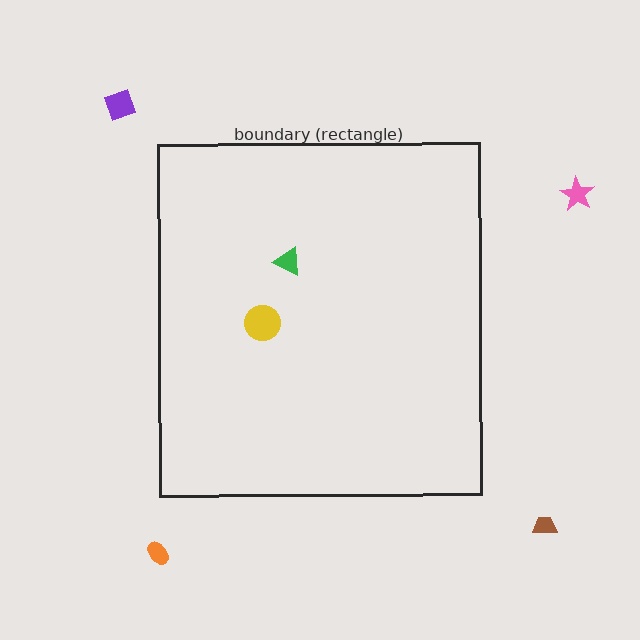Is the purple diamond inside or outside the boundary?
Outside.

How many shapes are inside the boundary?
2 inside, 4 outside.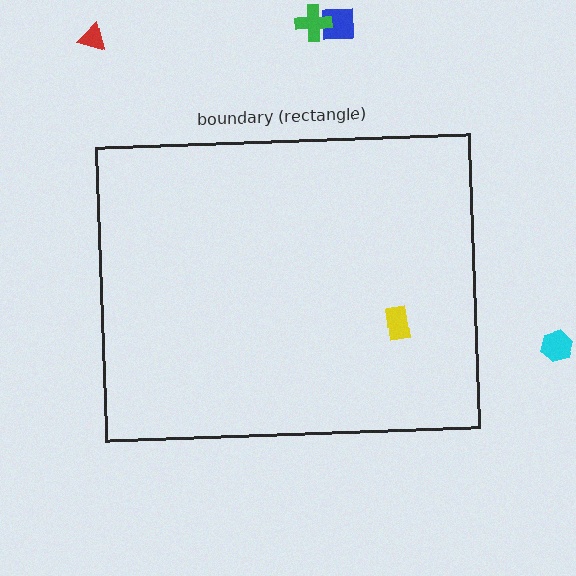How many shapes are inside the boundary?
1 inside, 4 outside.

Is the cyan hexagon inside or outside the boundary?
Outside.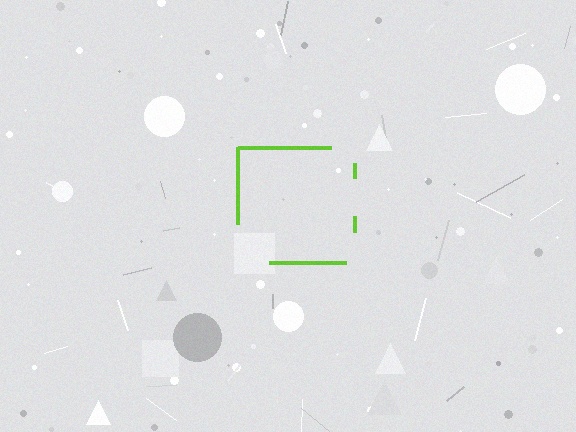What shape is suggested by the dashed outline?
The dashed outline suggests a square.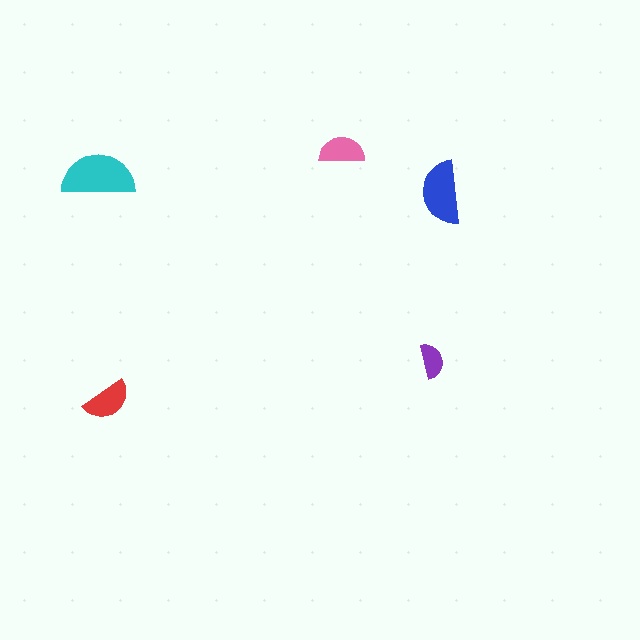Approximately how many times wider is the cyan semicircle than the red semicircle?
About 1.5 times wider.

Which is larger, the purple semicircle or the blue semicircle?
The blue one.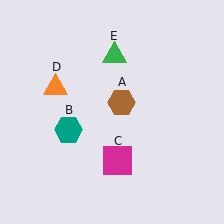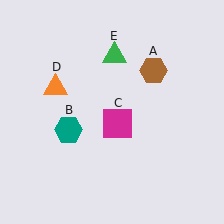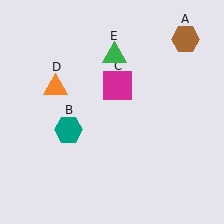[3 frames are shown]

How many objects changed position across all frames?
2 objects changed position: brown hexagon (object A), magenta square (object C).